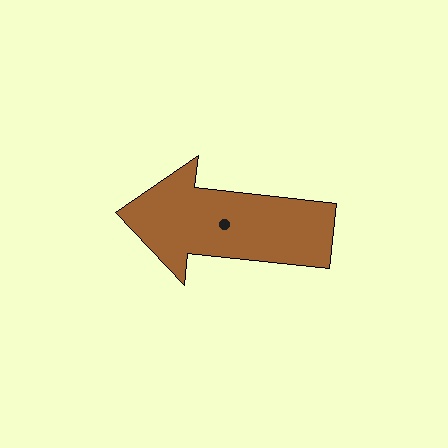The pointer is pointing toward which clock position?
Roughly 9 o'clock.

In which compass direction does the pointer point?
West.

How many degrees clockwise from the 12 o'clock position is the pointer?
Approximately 276 degrees.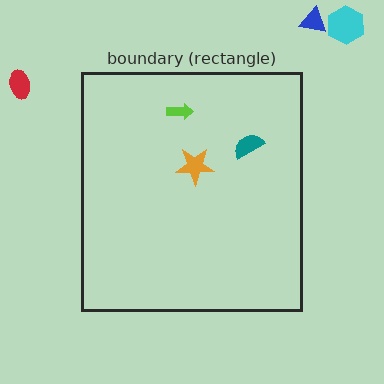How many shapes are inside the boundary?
3 inside, 3 outside.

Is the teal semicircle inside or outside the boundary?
Inside.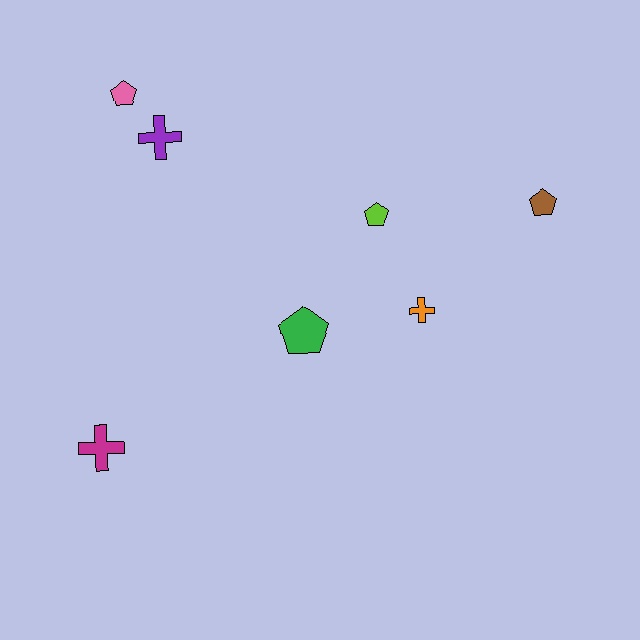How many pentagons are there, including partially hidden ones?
There are 4 pentagons.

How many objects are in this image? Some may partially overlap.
There are 7 objects.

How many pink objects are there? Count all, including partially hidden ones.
There is 1 pink object.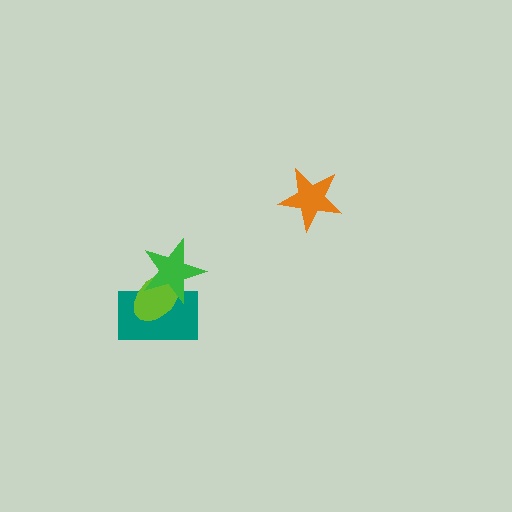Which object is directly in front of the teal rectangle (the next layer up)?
The lime ellipse is directly in front of the teal rectangle.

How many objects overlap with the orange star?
0 objects overlap with the orange star.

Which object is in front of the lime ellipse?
The green star is in front of the lime ellipse.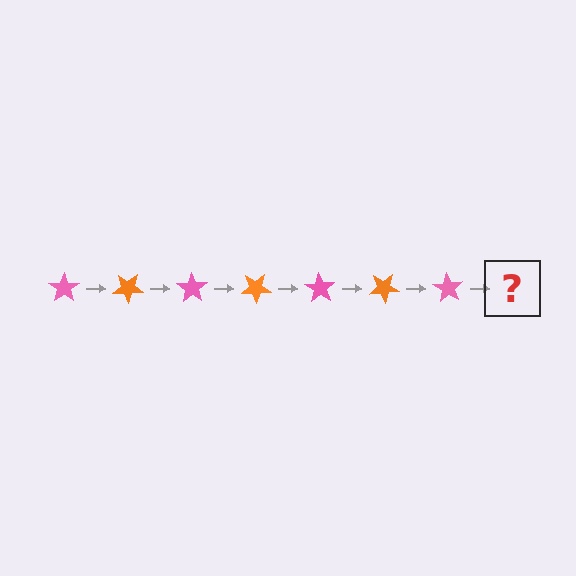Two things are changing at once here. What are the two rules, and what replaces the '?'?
The two rules are that it rotates 35 degrees each step and the color cycles through pink and orange. The '?' should be an orange star, rotated 245 degrees from the start.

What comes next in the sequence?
The next element should be an orange star, rotated 245 degrees from the start.